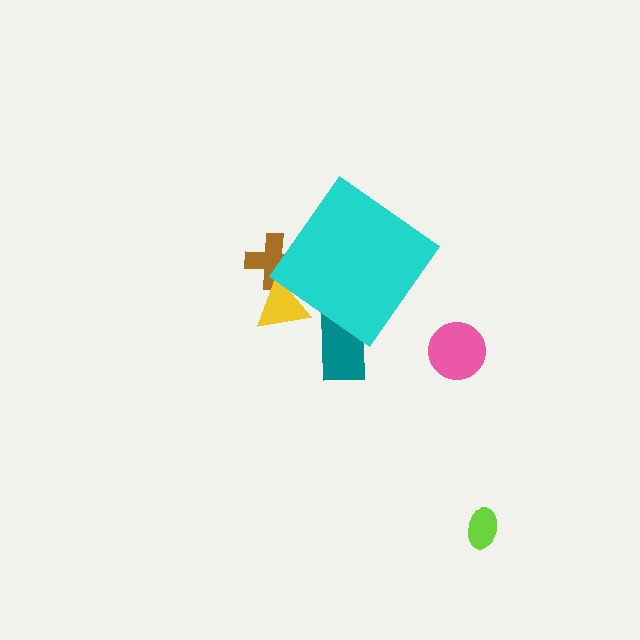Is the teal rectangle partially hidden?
Yes, the teal rectangle is partially hidden behind the cyan diamond.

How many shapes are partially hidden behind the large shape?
3 shapes are partially hidden.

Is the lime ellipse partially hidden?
No, the lime ellipse is fully visible.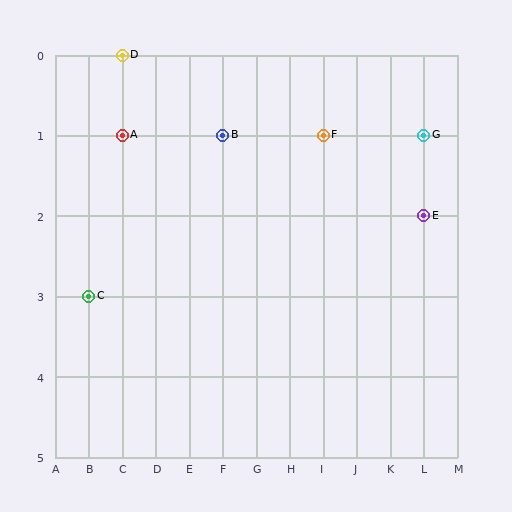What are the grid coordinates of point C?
Point C is at grid coordinates (B, 3).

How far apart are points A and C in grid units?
Points A and C are 1 column and 2 rows apart (about 2.2 grid units diagonally).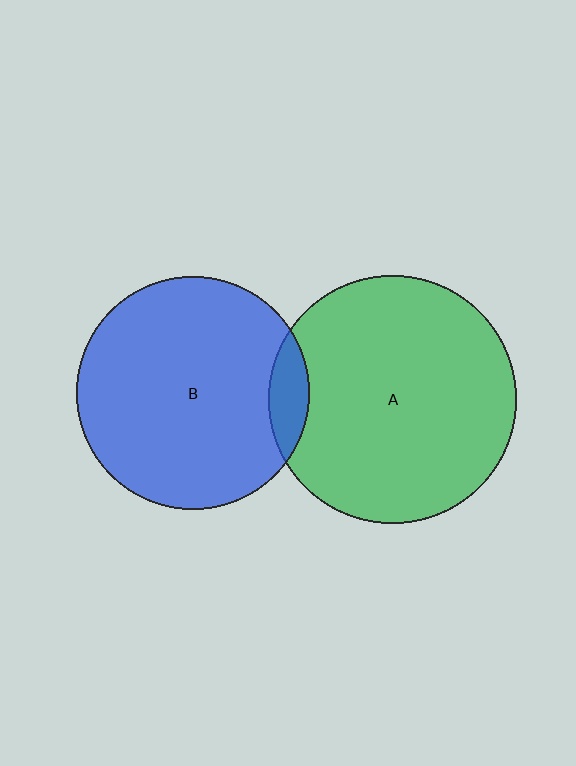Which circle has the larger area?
Circle A (green).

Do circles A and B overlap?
Yes.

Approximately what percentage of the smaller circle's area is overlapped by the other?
Approximately 10%.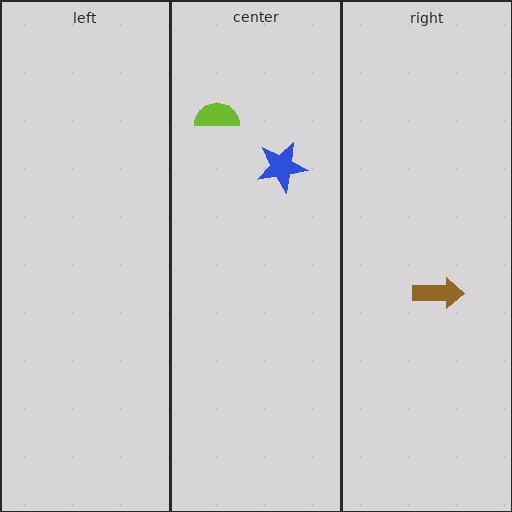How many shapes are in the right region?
1.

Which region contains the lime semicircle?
The center region.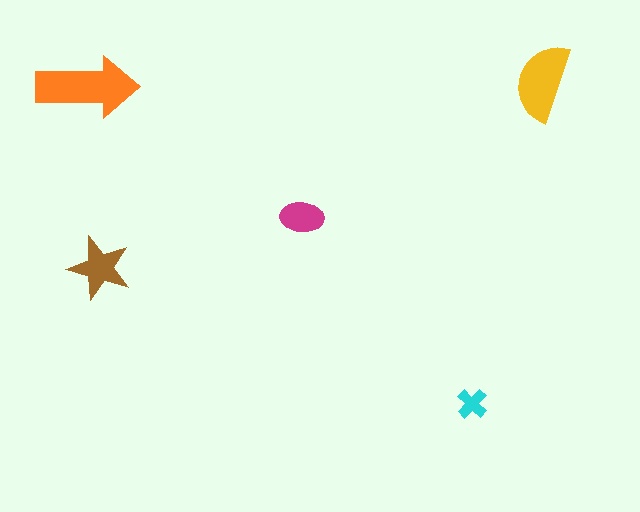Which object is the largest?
The orange arrow.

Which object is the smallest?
The cyan cross.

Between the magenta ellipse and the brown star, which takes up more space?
The brown star.